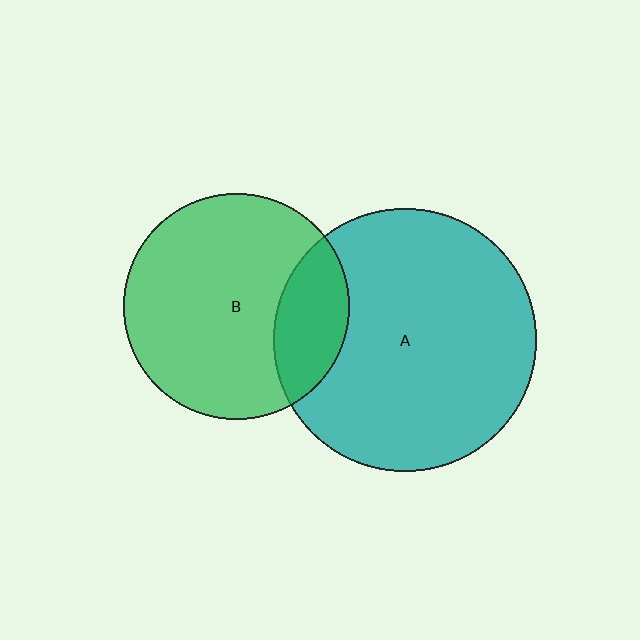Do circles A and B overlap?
Yes.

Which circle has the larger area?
Circle A (teal).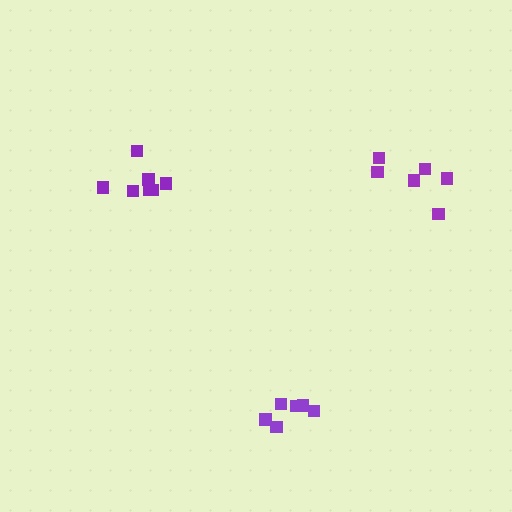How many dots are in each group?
Group 1: 7 dots, Group 2: 6 dots, Group 3: 6 dots (19 total).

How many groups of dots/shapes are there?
There are 3 groups.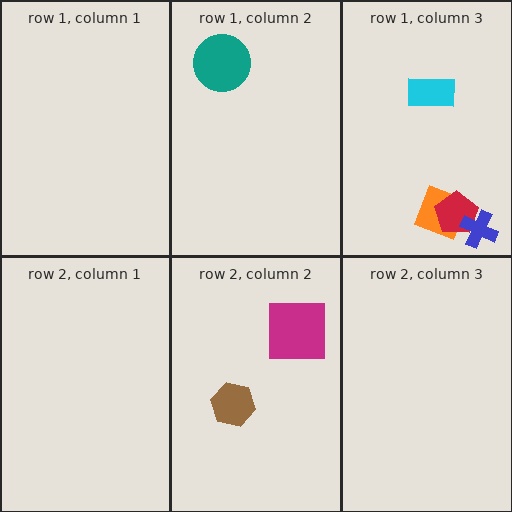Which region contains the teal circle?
The row 1, column 2 region.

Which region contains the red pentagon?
The row 1, column 3 region.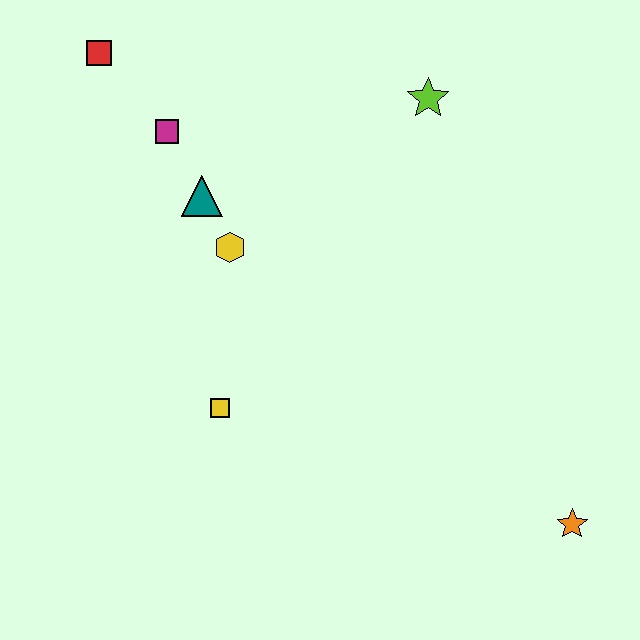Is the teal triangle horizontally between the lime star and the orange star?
No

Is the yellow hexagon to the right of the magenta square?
Yes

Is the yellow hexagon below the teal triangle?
Yes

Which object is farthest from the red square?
The orange star is farthest from the red square.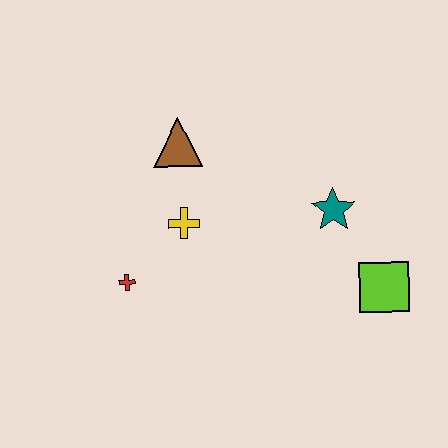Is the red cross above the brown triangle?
No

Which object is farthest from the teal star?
The red cross is farthest from the teal star.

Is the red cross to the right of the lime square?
No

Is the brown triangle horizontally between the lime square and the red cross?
Yes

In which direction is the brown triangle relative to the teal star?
The brown triangle is to the left of the teal star.